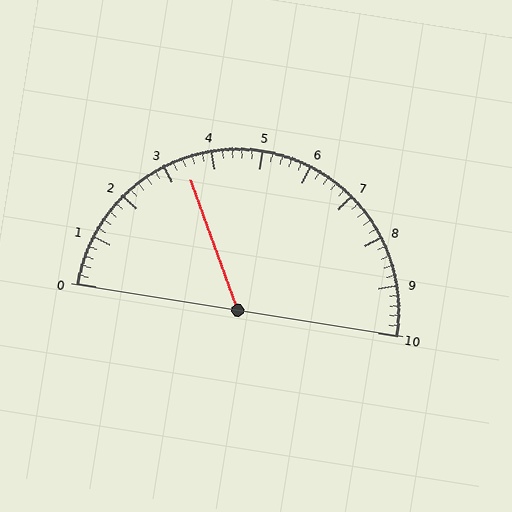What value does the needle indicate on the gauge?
The needle indicates approximately 3.4.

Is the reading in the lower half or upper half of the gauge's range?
The reading is in the lower half of the range (0 to 10).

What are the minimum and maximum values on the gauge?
The gauge ranges from 0 to 10.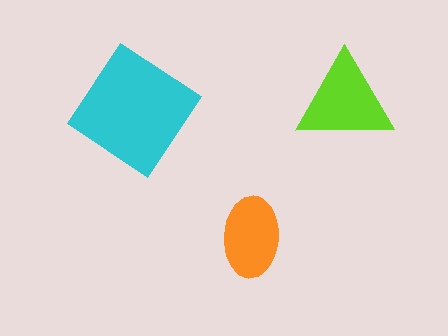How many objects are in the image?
There are 3 objects in the image.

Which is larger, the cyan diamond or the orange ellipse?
The cyan diamond.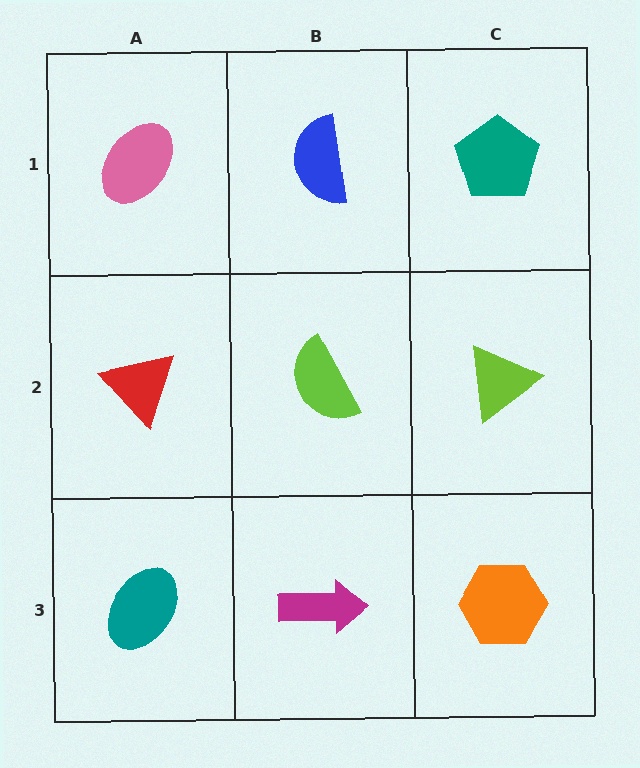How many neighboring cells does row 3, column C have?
2.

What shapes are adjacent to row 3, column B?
A lime semicircle (row 2, column B), a teal ellipse (row 3, column A), an orange hexagon (row 3, column C).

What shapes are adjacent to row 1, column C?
A lime triangle (row 2, column C), a blue semicircle (row 1, column B).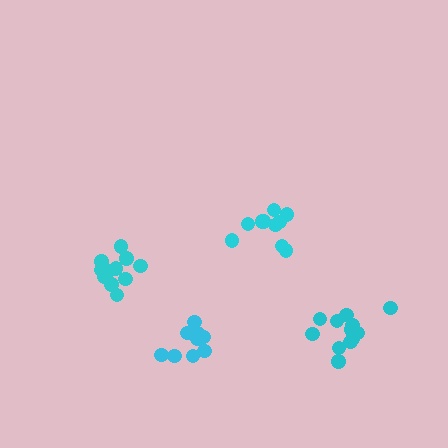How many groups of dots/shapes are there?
There are 4 groups.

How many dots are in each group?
Group 1: 12 dots, Group 2: 10 dots, Group 3: 10 dots, Group 4: 13 dots (45 total).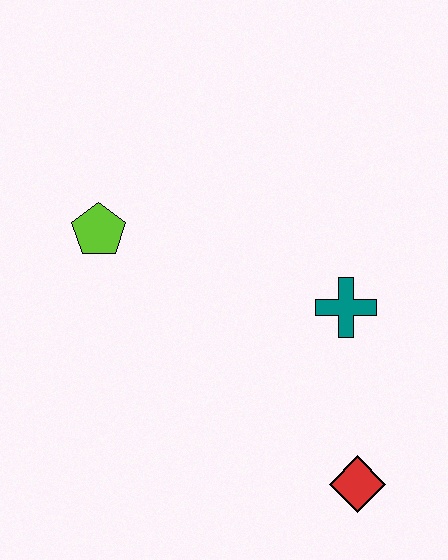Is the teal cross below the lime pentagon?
Yes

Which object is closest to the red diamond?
The teal cross is closest to the red diamond.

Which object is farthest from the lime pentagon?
The red diamond is farthest from the lime pentagon.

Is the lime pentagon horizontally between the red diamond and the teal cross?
No